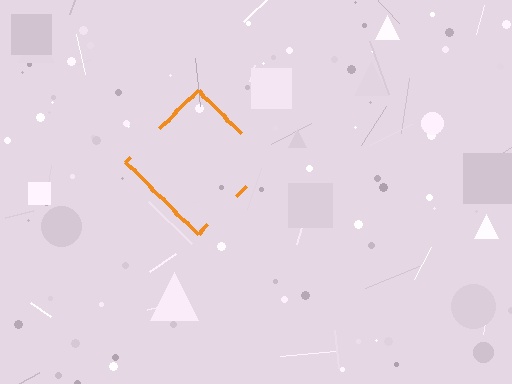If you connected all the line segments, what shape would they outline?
They would outline a diamond.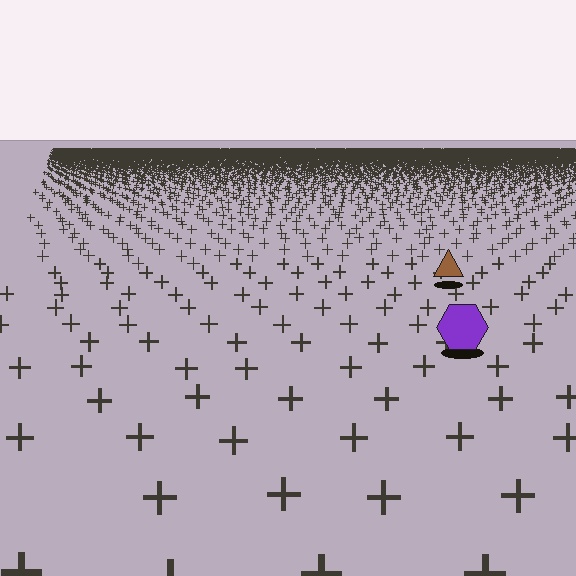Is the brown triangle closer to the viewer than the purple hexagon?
No. The purple hexagon is closer — you can tell from the texture gradient: the ground texture is coarser near it.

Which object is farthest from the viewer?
The brown triangle is farthest from the viewer. It appears smaller and the ground texture around it is denser.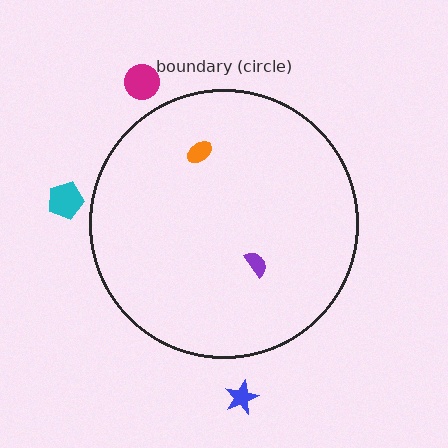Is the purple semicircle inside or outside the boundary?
Inside.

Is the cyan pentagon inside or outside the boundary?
Outside.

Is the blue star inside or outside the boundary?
Outside.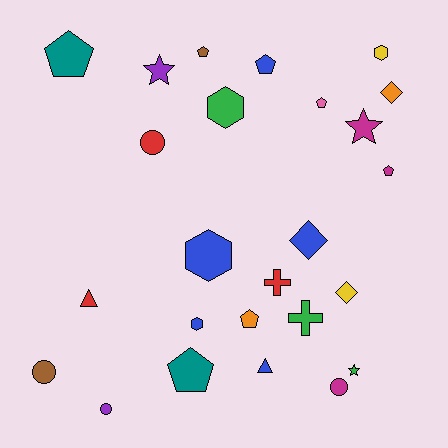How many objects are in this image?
There are 25 objects.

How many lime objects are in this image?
There are no lime objects.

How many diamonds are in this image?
There are 3 diamonds.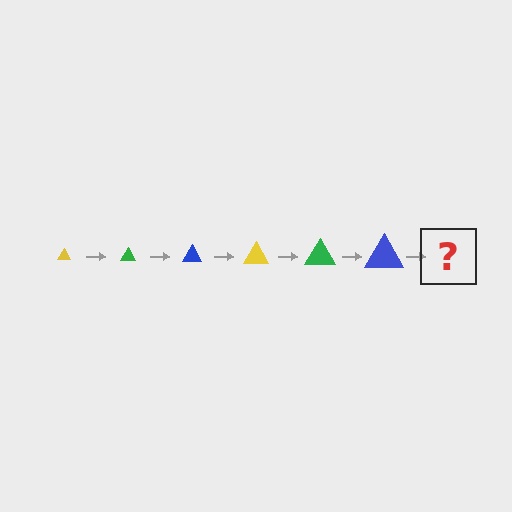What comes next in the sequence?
The next element should be a yellow triangle, larger than the previous one.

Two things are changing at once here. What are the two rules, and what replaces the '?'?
The two rules are that the triangle grows larger each step and the color cycles through yellow, green, and blue. The '?' should be a yellow triangle, larger than the previous one.